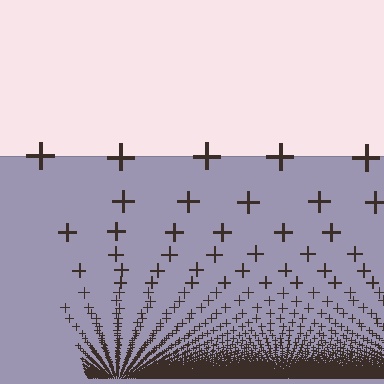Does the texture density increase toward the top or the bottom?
Density increases toward the bottom.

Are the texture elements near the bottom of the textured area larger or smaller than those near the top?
Smaller. The gradient is inverted — elements near the bottom are smaller and denser.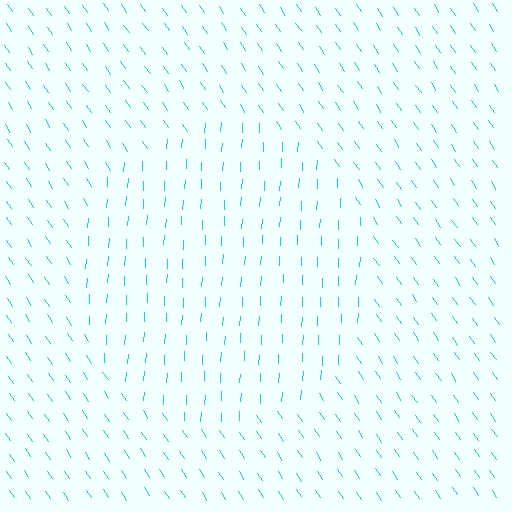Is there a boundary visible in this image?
Yes, there is a texture boundary formed by a change in line orientation.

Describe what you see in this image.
The image is filled with small cyan line segments. A circle region in the image has lines oriented differently from the surrounding lines, creating a visible texture boundary.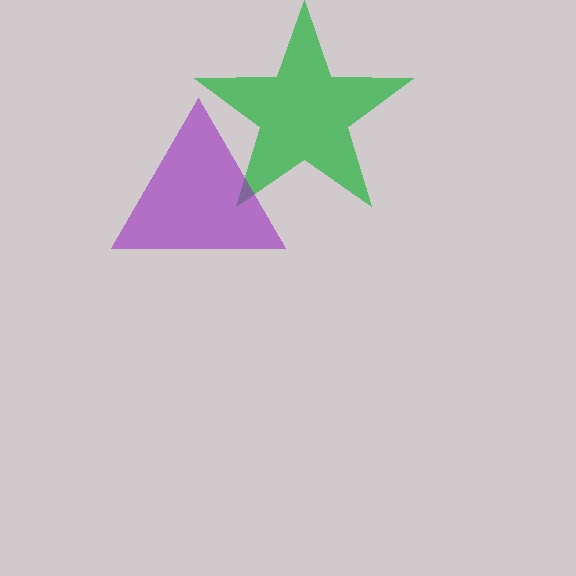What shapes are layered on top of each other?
The layered shapes are: a green star, a purple triangle.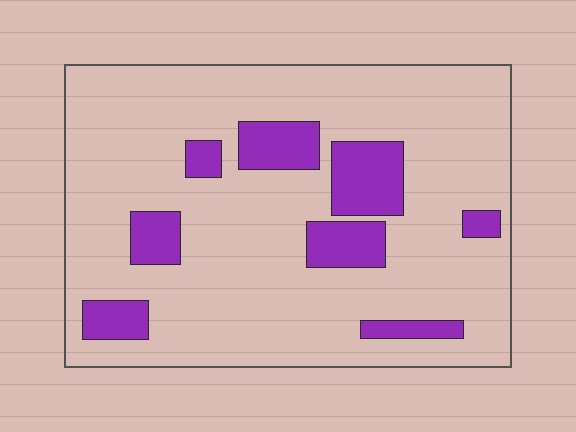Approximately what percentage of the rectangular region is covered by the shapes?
Approximately 15%.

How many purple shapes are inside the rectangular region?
8.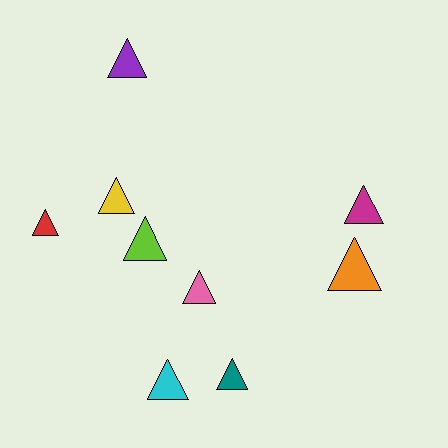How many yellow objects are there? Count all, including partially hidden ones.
There is 1 yellow object.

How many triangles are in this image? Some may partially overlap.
There are 9 triangles.